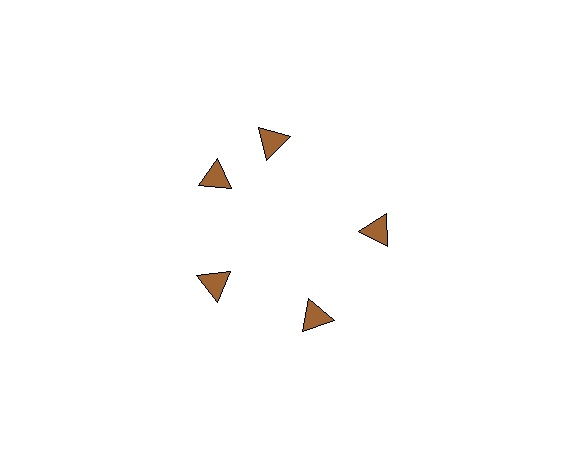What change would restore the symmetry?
The symmetry would be restored by rotating it back into even spacing with its neighbors so that all 5 triangles sit at equal angles and equal distance from the center.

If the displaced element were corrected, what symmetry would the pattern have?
It would have 5-fold rotational symmetry — the pattern would map onto itself every 72 degrees.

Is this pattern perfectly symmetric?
No. The 5 brown triangles are arranged in a ring, but one element near the 1 o'clock position is rotated out of alignment along the ring, breaking the 5-fold rotational symmetry.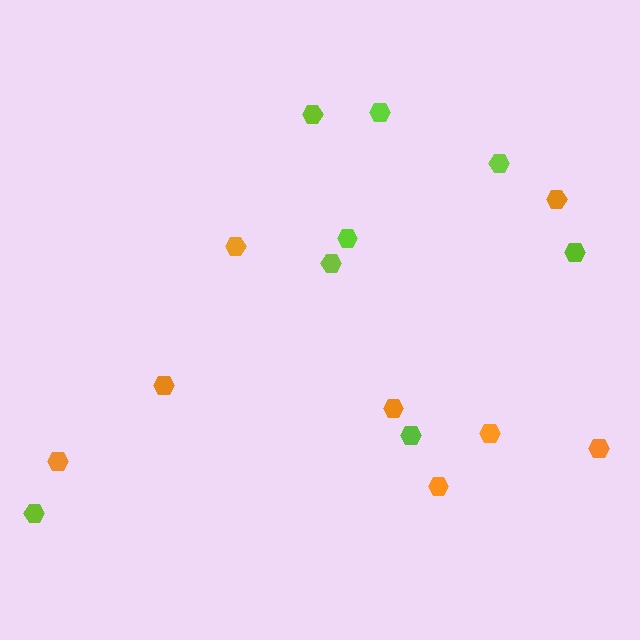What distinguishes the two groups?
There are 2 groups: one group of orange hexagons (8) and one group of lime hexagons (8).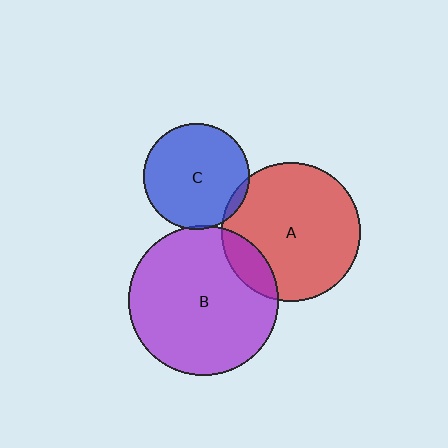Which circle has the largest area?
Circle B (purple).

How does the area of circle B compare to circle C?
Approximately 2.0 times.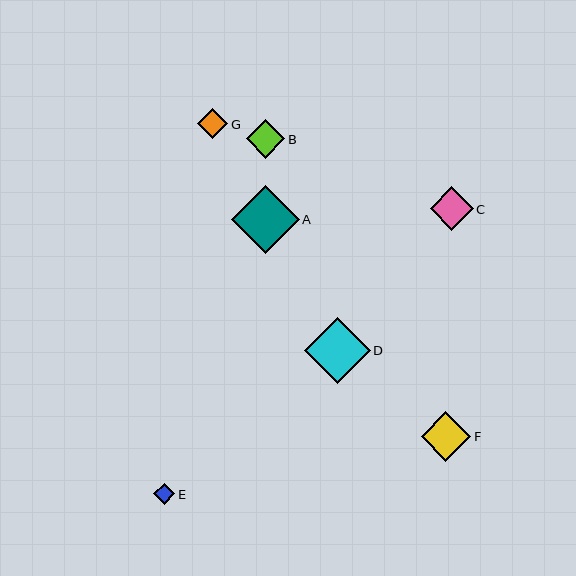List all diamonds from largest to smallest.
From largest to smallest: A, D, F, C, B, G, E.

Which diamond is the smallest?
Diamond E is the smallest with a size of approximately 21 pixels.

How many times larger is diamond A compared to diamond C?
Diamond A is approximately 1.6 times the size of diamond C.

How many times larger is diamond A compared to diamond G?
Diamond A is approximately 2.2 times the size of diamond G.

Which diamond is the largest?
Diamond A is the largest with a size of approximately 68 pixels.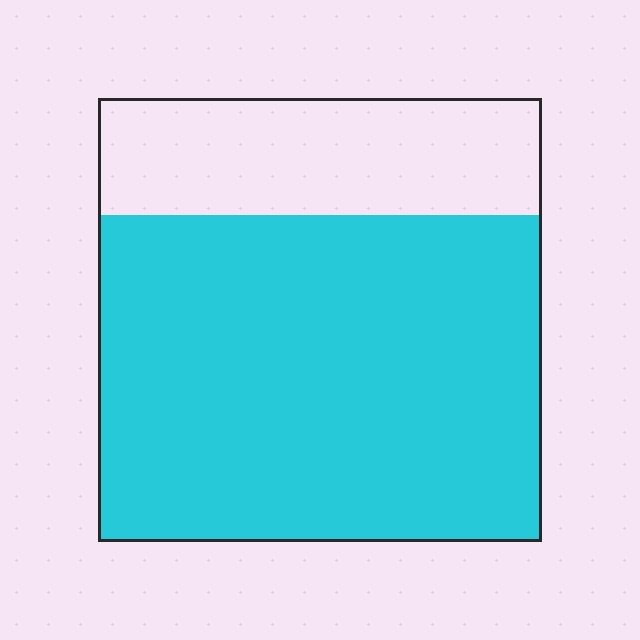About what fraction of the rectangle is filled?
About three quarters (3/4).